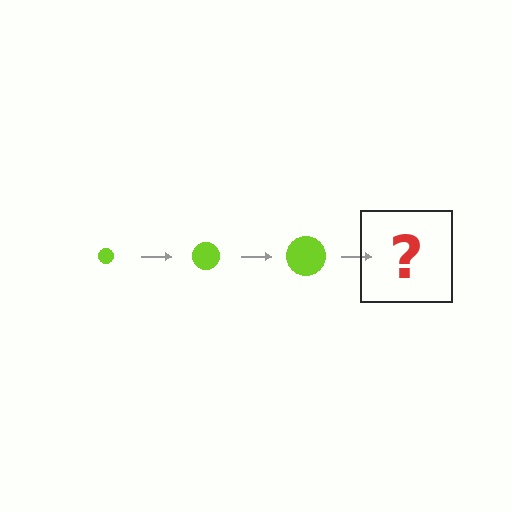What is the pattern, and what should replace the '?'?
The pattern is that the circle gets progressively larger each step. The '?' should be a lime circle, larger than the previous one.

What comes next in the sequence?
The next element should be a lime circle, larger than the previous one.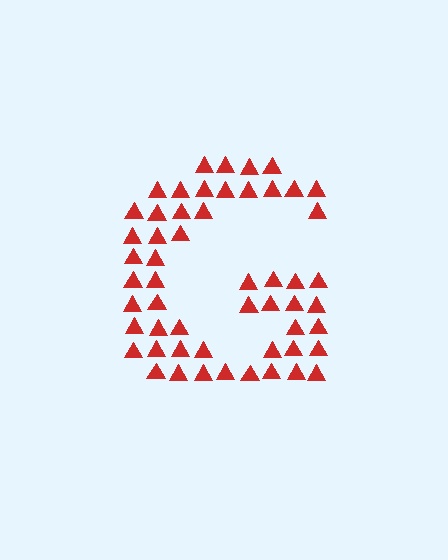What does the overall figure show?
The overall figure shows the letter G.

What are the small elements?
The small elements are triangles.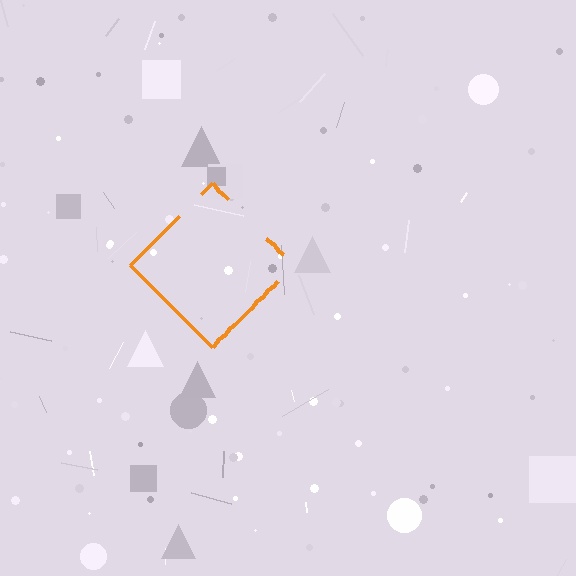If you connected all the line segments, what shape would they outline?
They would outline a diamond.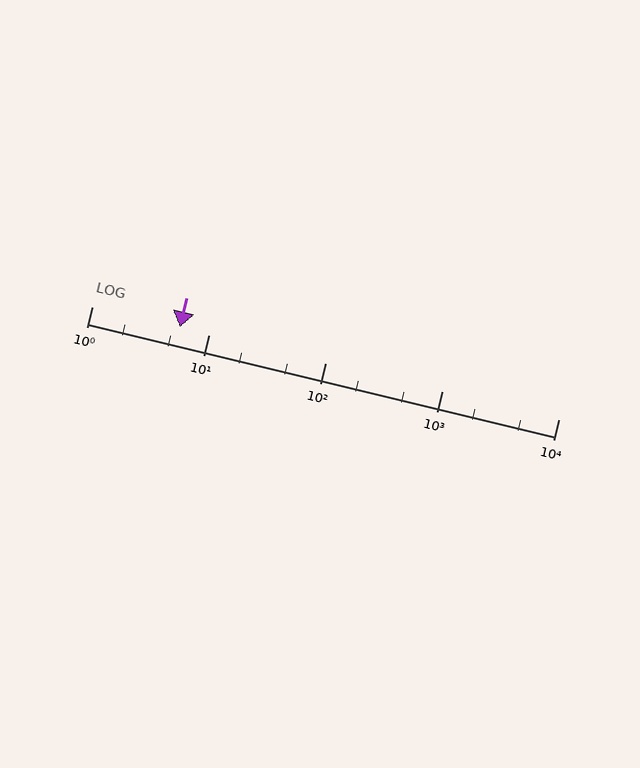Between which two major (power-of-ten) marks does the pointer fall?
The pointer is between 1 and 10.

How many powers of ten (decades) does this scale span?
The scale spans 4 decades, from 1 to 10000.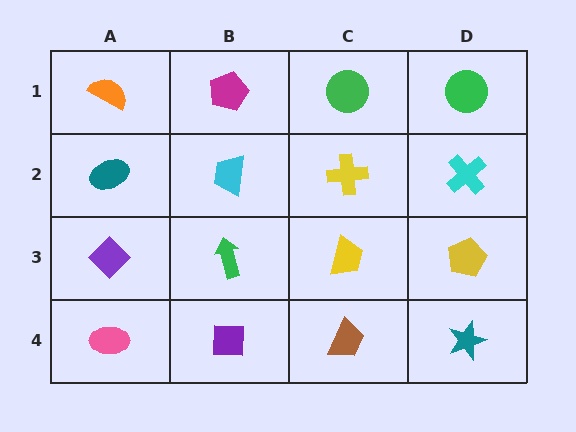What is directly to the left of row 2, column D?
A yellow cross.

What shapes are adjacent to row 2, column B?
A magenta pentagon (row 1, column B), a green arrow (row 3, column B), a teal ellipse (row 2, column A), a yellow cross (row 2, column C).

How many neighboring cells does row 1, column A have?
2.